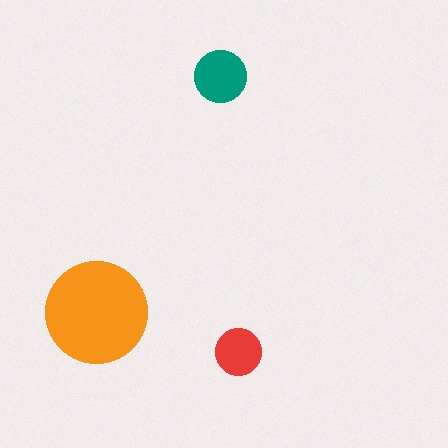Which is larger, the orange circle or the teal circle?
The orange one.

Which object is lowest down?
The red circle is bottommost.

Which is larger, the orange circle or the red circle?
The orange one.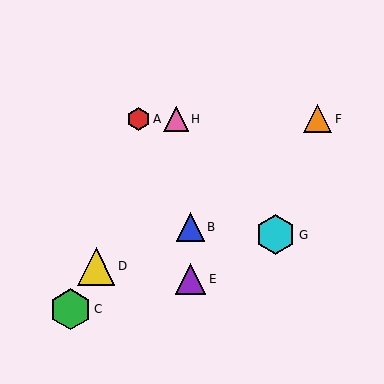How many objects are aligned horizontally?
3 objects (A, F, H) are aligned horizontally.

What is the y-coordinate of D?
Object D is at y≈266.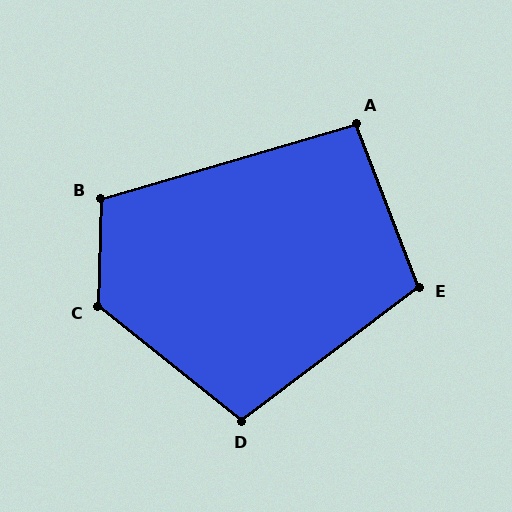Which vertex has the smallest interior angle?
A, at approximately 95 degrees.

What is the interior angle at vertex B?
Approximately 107 degrees (obtuse).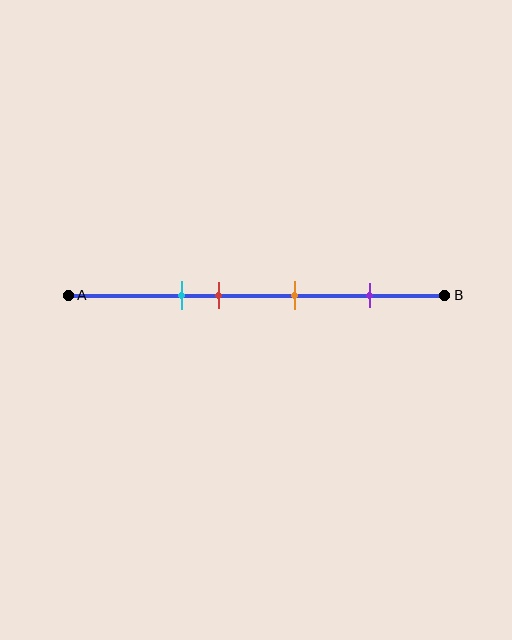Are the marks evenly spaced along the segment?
No, the marks are not evenly spaced.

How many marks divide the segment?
There are 4 marks dividing the segment.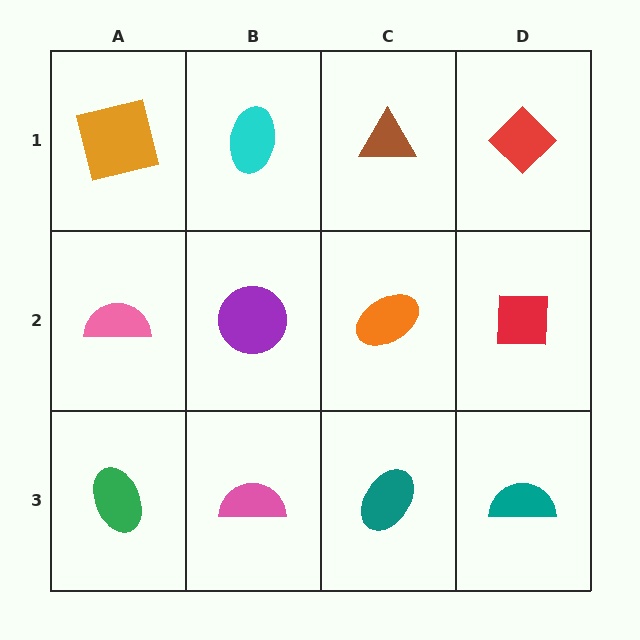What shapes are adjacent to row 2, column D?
A red diamond (row 1, column D), a teal semicircle (row 3, column D), an orange ellipse (row 2, column C).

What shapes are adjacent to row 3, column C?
An orange ellipse (row 2, column C), a pink semicircle (row 3, column B), a teal semicircle (row 3, column D).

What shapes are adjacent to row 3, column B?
A purple circle (row 2, column B), a green ellipse (row 3, column A), a teal ellipse (row 3, column C).